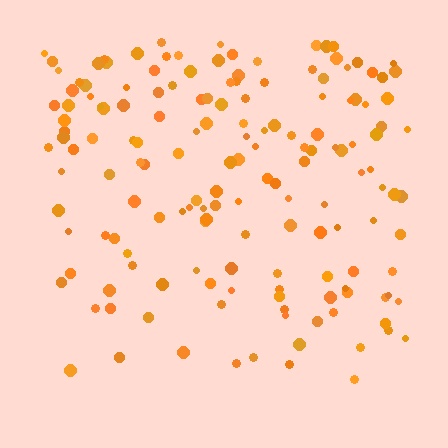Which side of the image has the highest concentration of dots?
The top.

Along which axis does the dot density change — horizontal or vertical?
Vertical.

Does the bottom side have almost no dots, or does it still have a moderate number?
Still a moderate number, just noticeably fewer than the top.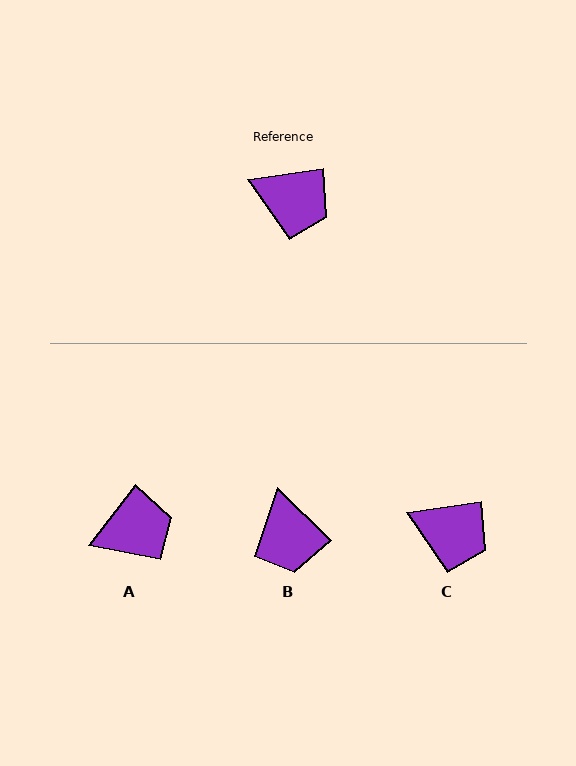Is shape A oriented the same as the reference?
No, it is off by about 44 degrees.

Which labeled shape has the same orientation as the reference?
C.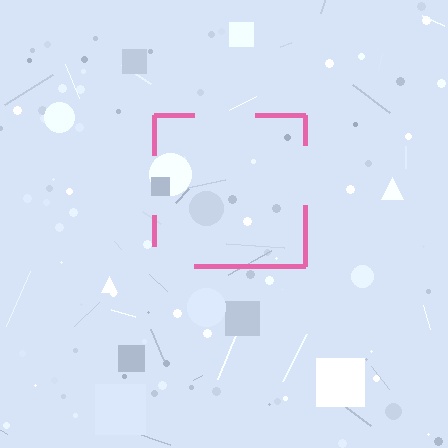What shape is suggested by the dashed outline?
The dashed outline suggests a square.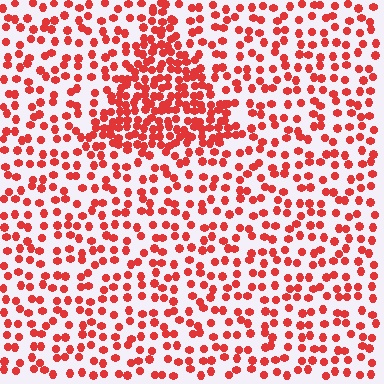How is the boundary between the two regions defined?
The boundary is defined by a change in element density (approximately 2.2x ratio). All elements are the same color, size, and shape.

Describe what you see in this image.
The image contains small red elements arranged at two different densities. A triangle-shaped region is visible where the elements are more densely packed than the surrounding area.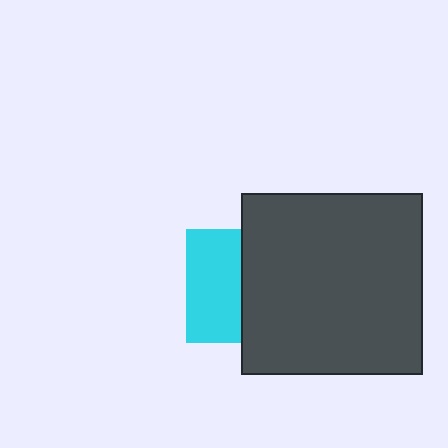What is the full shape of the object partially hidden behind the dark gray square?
The partially hidden object is a cyan square.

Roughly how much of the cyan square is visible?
About half of it is visible (roughly 49%).